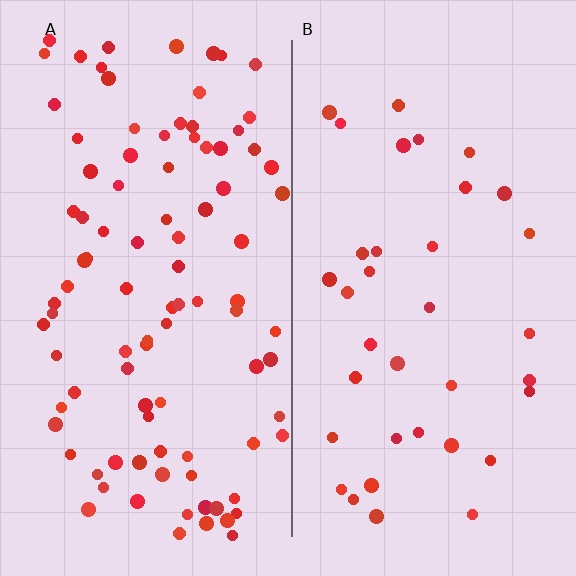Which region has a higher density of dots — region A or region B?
A (the left).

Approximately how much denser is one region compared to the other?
Approximately 2.6× — region A over region B.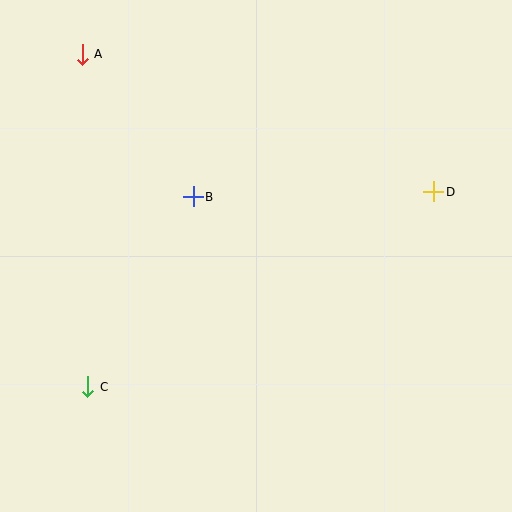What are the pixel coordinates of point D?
Point D is at (434, 192).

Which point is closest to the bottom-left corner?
Point C is closest to the bottom-left corner.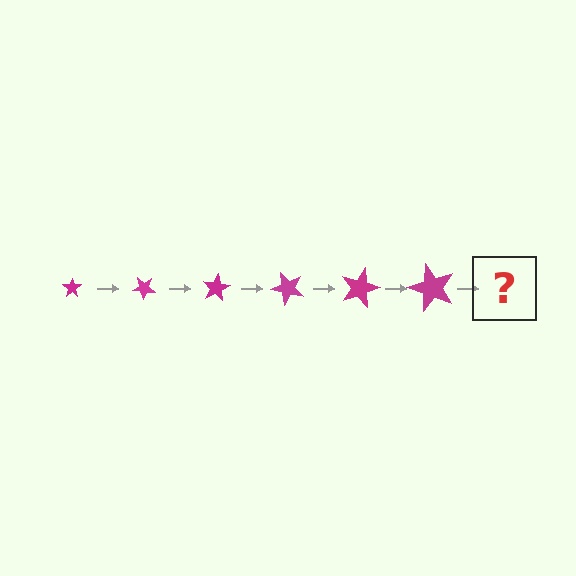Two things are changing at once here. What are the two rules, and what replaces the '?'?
The two rules are that the star grows larger each step and it rotates 40 degrees each step. The '?' should be a star, larger than the previous one and rotated 240 degrees from the start.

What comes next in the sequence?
The next element should be a star, larger than the previous one and rotated 240 degrees from the start.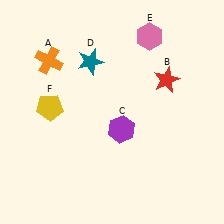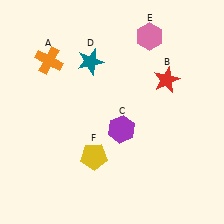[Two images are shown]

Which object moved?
The yellow pentagon (F) moved down.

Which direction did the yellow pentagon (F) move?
The yellow pentagon (F) moved down.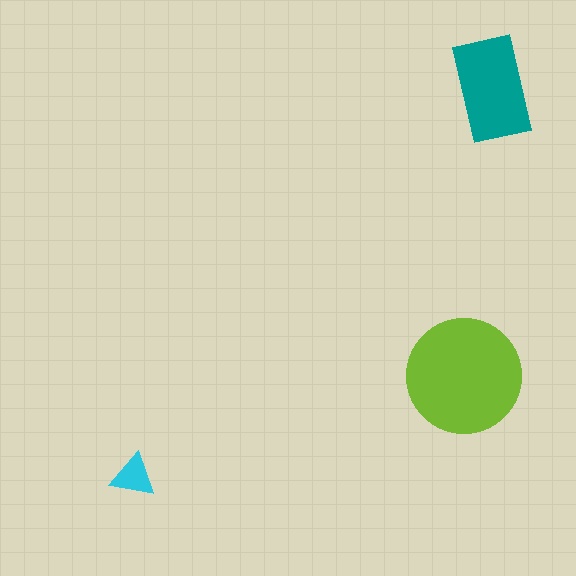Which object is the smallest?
The cyan triangle.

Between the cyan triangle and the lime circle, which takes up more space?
The lime circle.